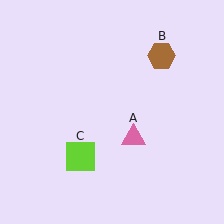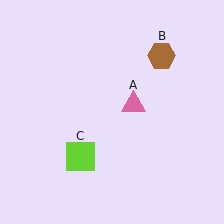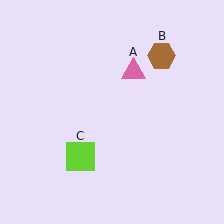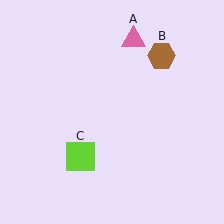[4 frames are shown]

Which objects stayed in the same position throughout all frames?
Brown hexagon (object B) and lime square (object C) remained stationary.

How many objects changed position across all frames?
1 object changed position: pink triangle (object A).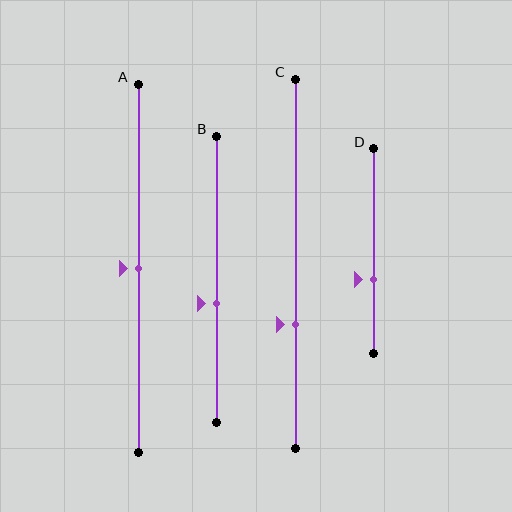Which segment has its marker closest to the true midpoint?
Segment A has its marker closest to the true midpoint.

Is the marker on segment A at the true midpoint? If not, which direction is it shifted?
Yes, the marker on segment A is at the true midpoint.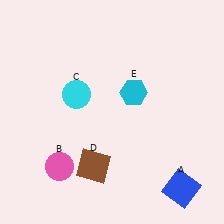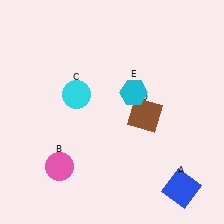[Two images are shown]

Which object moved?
The brown square (D) moved up.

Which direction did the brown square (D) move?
The brown square (D) moved up.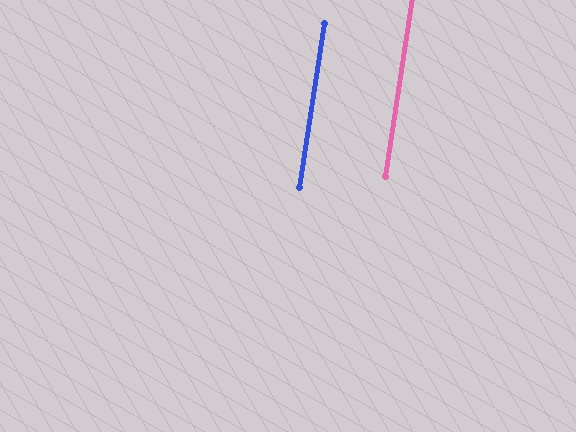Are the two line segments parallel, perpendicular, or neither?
Parallel — their directions differ by only 0.1°.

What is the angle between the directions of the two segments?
Approximately 0 degrees.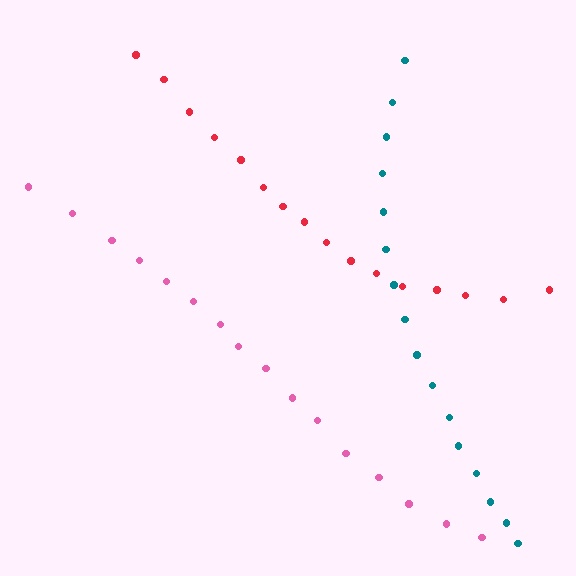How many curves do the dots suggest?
There are 3 distinct paths.